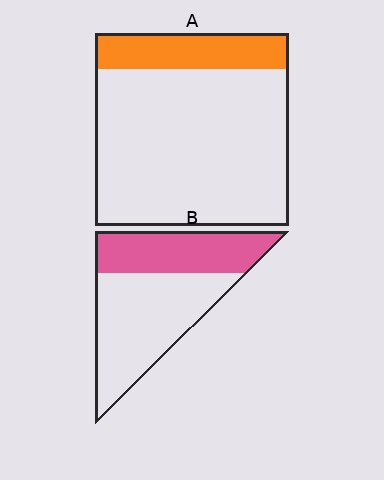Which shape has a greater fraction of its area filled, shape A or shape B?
Shape B.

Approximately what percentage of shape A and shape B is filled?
A is approximately 20% and B is approximately 40%.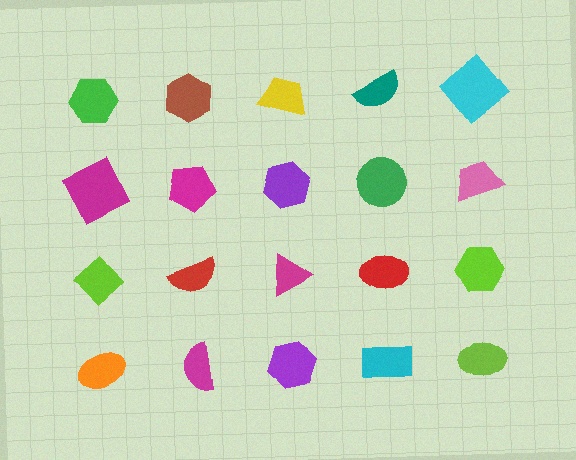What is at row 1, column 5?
A cyan diamond.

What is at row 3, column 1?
A lime diamond.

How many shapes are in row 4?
5 shapes.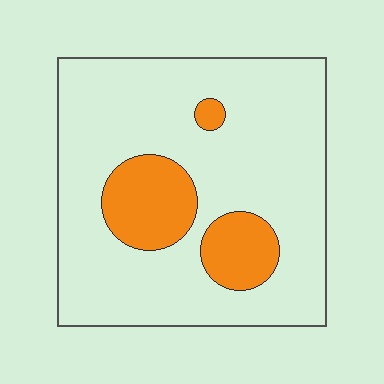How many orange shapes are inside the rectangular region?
3.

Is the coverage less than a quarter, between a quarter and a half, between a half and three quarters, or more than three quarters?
Less than a quarter.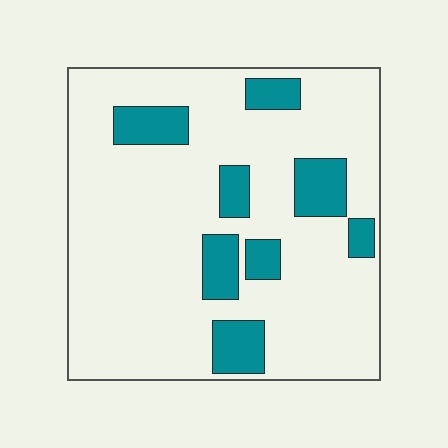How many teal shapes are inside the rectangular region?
8.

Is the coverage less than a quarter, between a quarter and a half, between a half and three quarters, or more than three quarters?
Less than a quarter.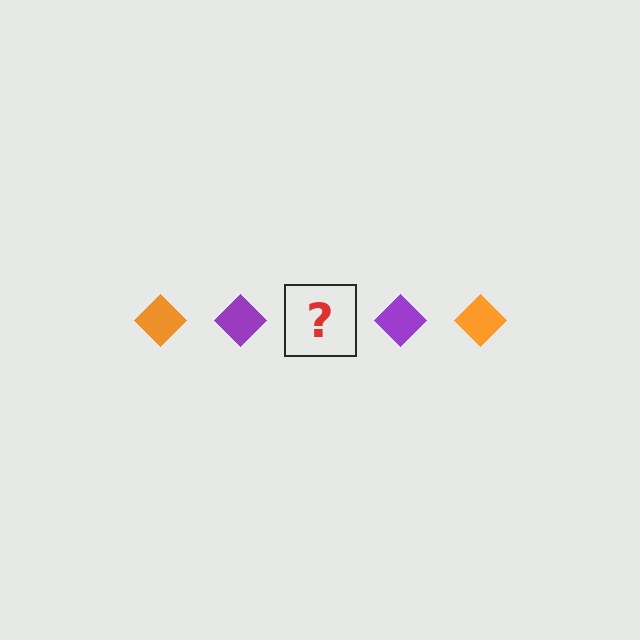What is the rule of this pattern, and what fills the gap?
The rule is that the pattern cycles through orange, purple diamonds. The gap should be filled with an orange diamond.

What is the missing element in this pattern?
The missing element is an orange diamond.